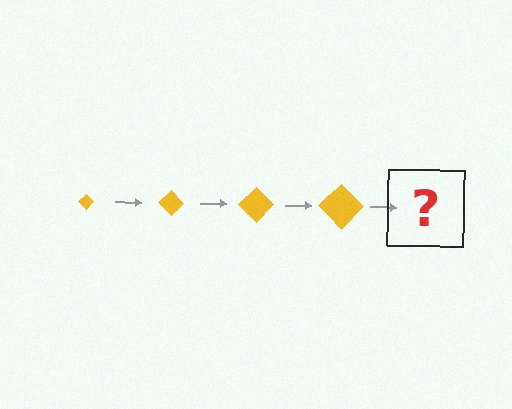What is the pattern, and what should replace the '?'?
The pattern is that the diamond gets progressively larger each step. The '?' should be a yellow diamond, larger than the previous one.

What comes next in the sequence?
The next element should be a yellow diamond, larger than the previous one.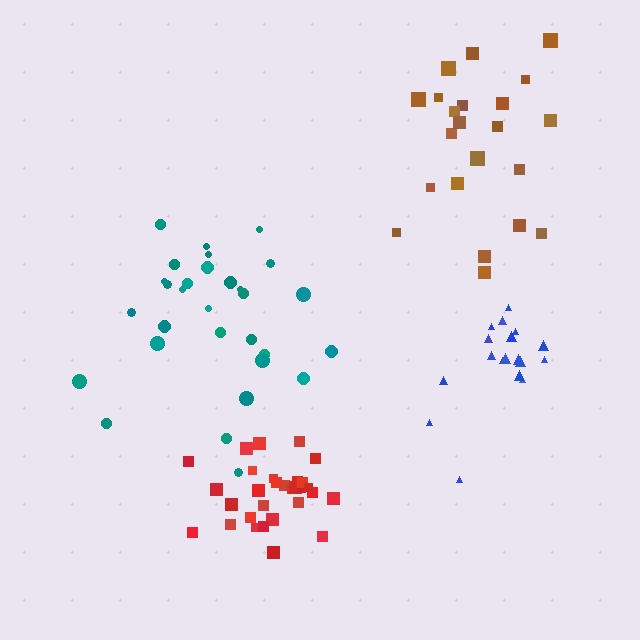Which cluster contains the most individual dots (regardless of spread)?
Red (30).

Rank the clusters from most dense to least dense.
red, blue, teal, brown.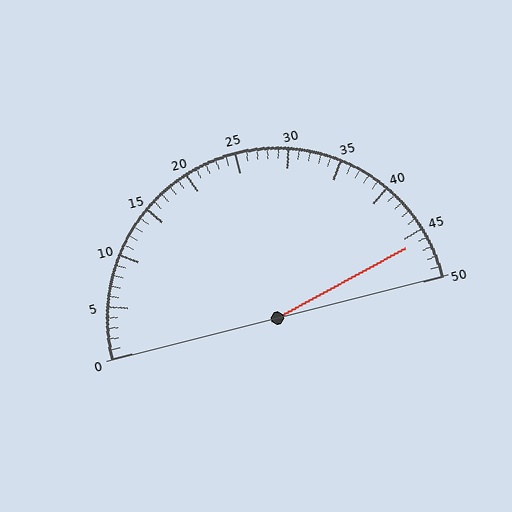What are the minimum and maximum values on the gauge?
The gauge ranges from 0 to 50.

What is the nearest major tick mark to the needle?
The nearest major tick mark is 45.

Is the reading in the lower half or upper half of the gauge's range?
The reading is in the upper half of the range (0 to 50).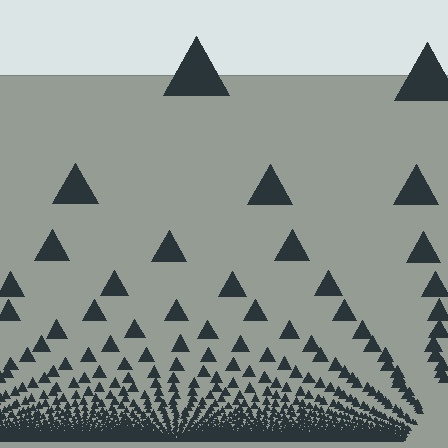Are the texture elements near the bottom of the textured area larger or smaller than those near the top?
Smaller. The gradient is inverted — elements near the bottom are smaller and denser.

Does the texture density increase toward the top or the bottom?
Density increases toward the bottom.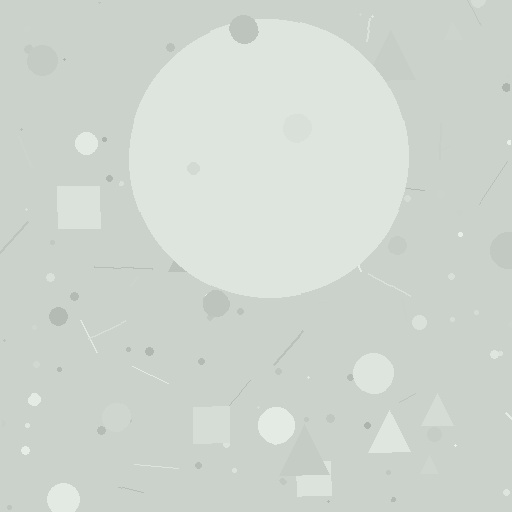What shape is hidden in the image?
A circle is hidden in the image.